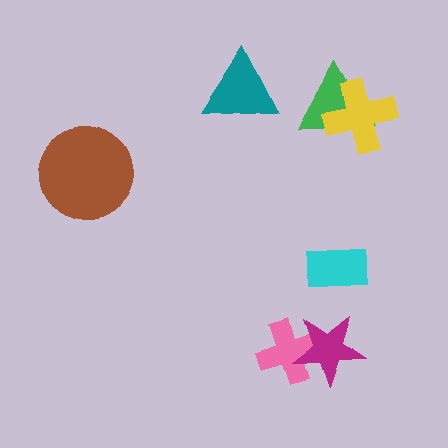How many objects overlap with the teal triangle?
0 objects overlap with the teal triangle.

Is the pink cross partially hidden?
Yes, it is partially covered by another shape.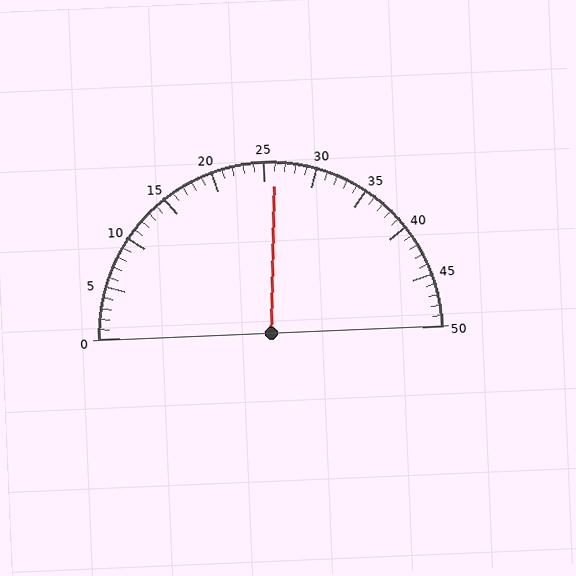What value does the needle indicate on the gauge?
The needle indicates approximately 26.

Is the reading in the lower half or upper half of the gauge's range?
The reading is in the upper half of the range (0 to 50).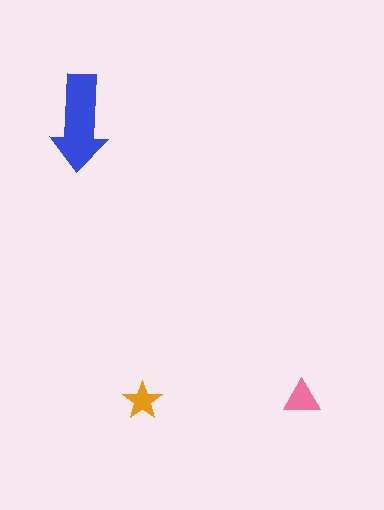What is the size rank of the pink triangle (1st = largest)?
2nd.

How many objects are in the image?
There are 3 objects in the image.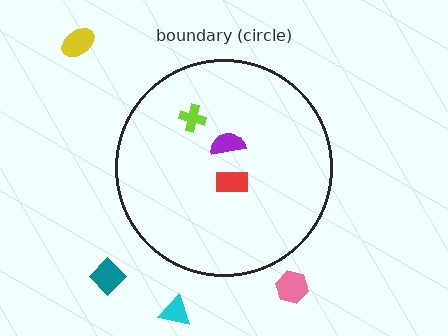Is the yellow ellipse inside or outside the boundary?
Outside.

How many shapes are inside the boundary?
3 inside, 4 outside.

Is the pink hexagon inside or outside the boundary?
Outside.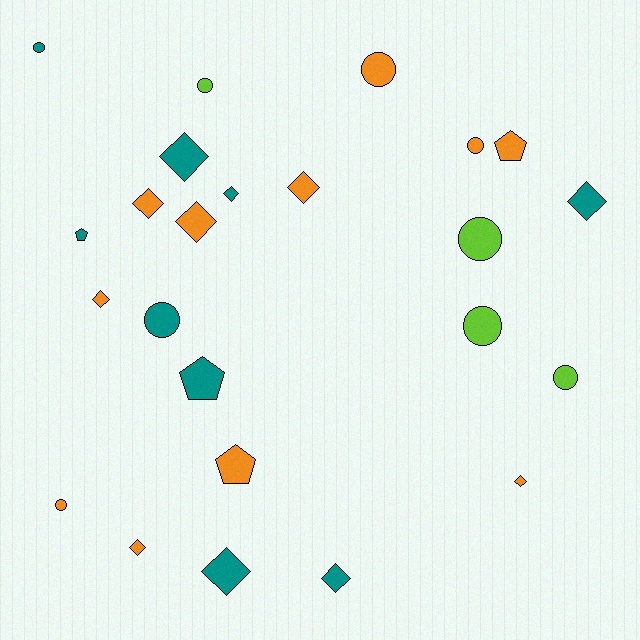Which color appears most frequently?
Orange, with 11 objects.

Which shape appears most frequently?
Diamond, with 11 objects.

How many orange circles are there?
There are 3 orange circles.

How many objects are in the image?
There are 24 objects.